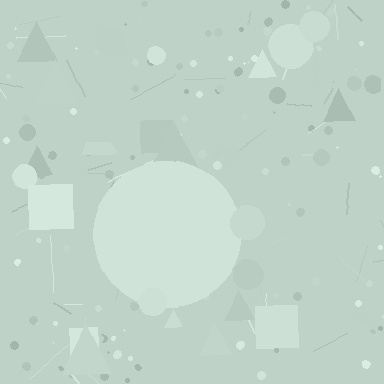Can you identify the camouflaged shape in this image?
The camouflaged shape is a circle.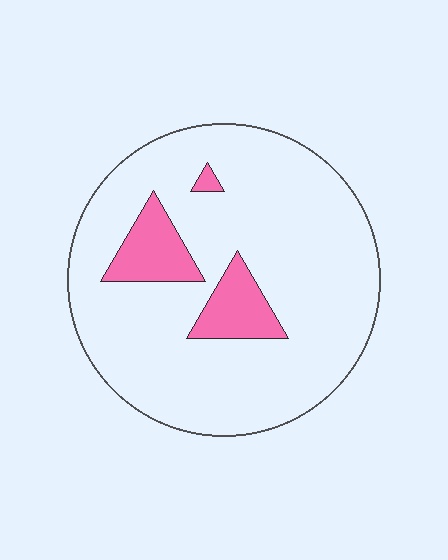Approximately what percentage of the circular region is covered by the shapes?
Approximately 15%.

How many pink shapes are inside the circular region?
3.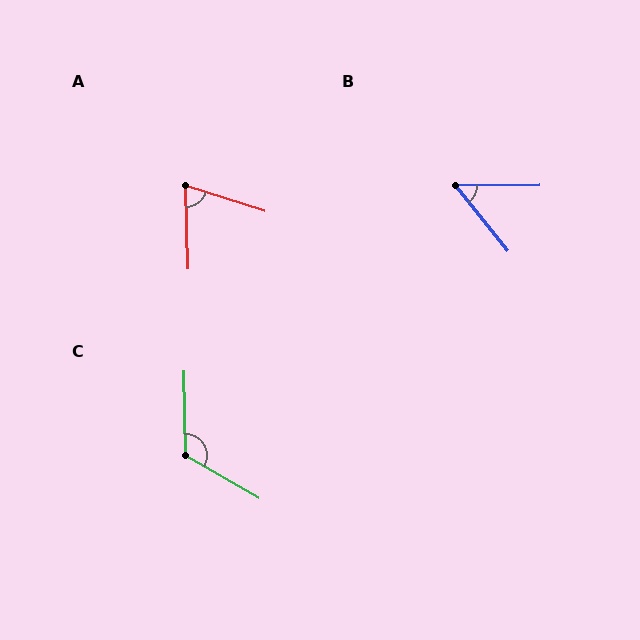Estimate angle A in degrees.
Approximately 70 degrees.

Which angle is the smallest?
B, at approximately 51 degrees.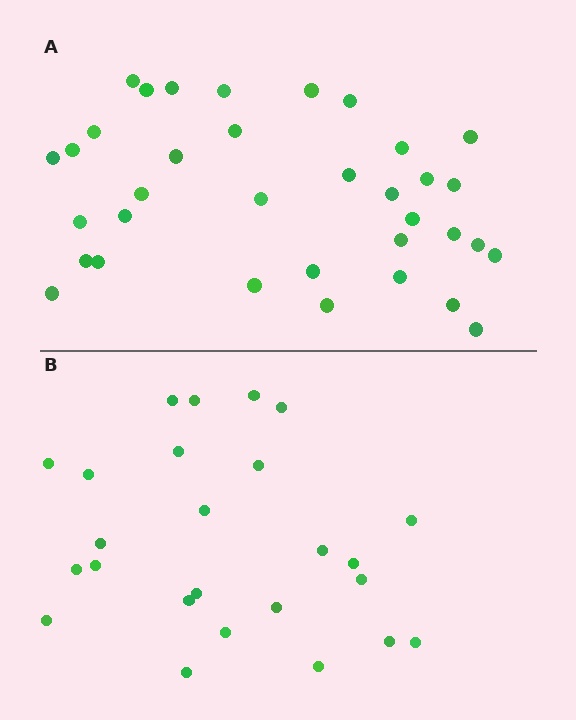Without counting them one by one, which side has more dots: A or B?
Region A (the top region) has more dots.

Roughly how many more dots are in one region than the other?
Region A has roughly 10 or so more dots than region B.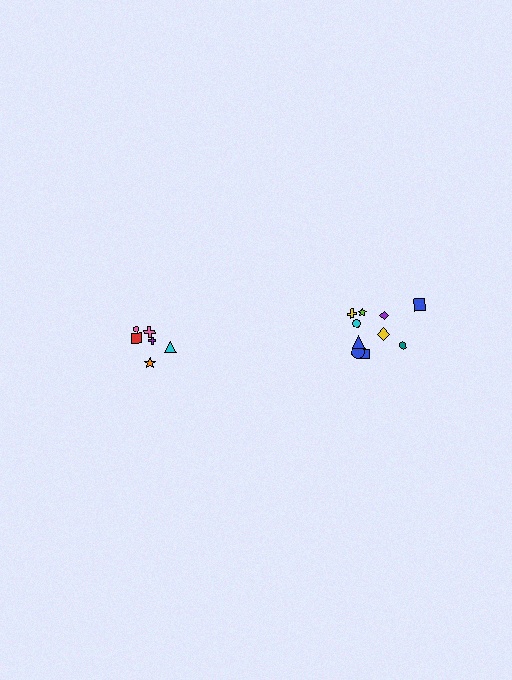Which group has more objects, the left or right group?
The right group.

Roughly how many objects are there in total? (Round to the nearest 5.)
Roughly 15 objects in total.